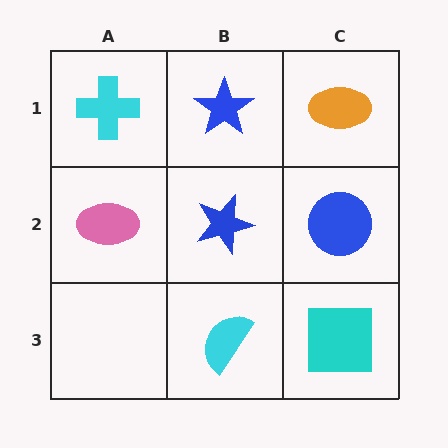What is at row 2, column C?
A blue circle.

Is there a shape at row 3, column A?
No, that cell is empty.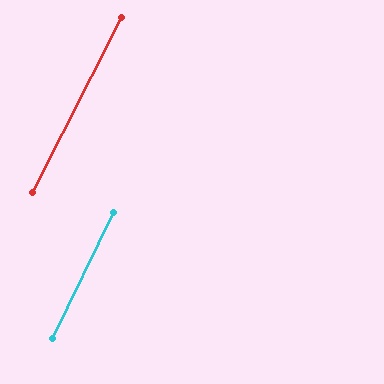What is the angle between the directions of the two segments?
Approximately 1 degree.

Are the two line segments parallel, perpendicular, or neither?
Parallel — their directions differ by only 1.3°.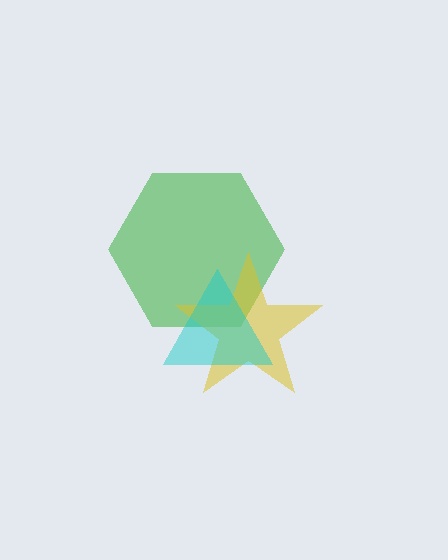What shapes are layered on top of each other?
The layered shapes are: a green hexagon, a yellow star, a cyan triangle.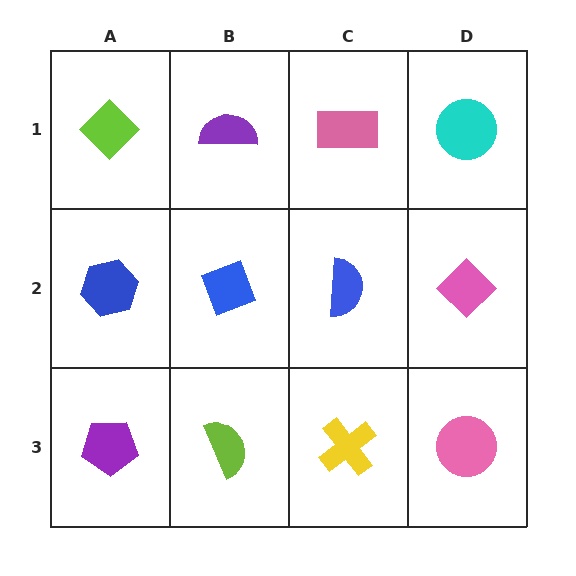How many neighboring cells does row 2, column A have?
3.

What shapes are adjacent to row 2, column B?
A purple semicircle (row 1, column B), a lime semicircle (row 3, column B), a blue hexagon (row 2, column A), a blue semicircle (row 2, column C).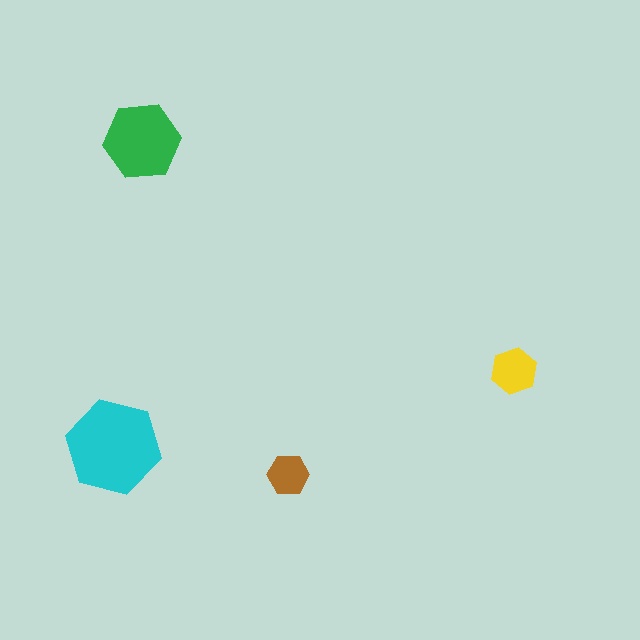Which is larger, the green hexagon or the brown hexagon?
The green one.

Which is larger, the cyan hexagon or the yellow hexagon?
The cyan one.